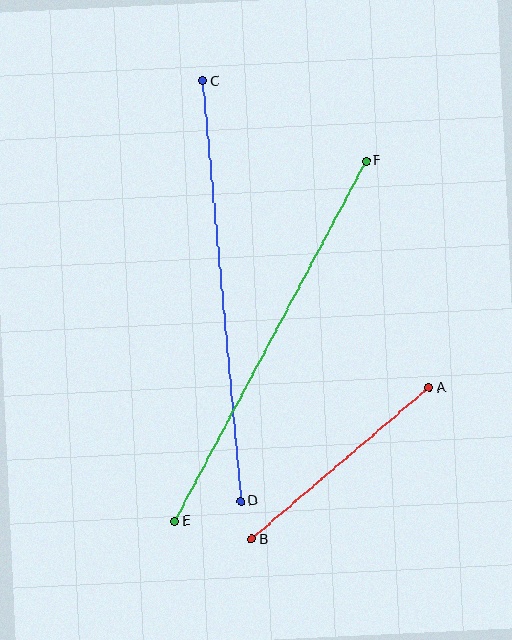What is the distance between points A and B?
The distance is approximately 233 pixels.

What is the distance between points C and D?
The distance is approximately 422 pixels.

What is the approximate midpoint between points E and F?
The midpoint is at approximately (271, 341) pixels.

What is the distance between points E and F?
The distance is approximately 408 pixels.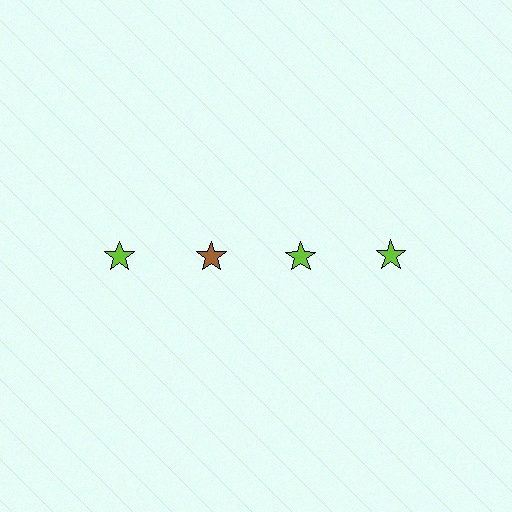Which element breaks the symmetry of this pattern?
The brown star in the top row, second from left column breaks the symmetry. All other shapes are lime stars.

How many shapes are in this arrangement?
There are 4 shapes arranged in a grid pattern.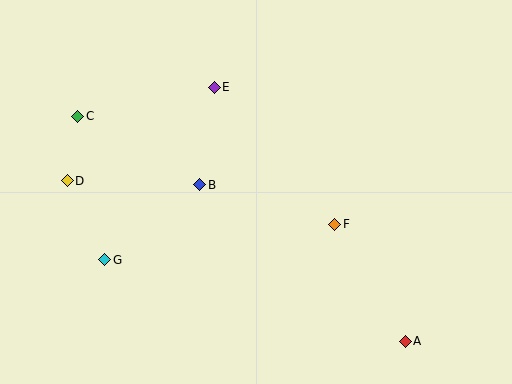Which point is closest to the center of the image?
Point B at (200, 185) is closest to the center.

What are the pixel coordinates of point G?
Point G is at (105, 260).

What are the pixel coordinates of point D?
Point D is at (67, 181).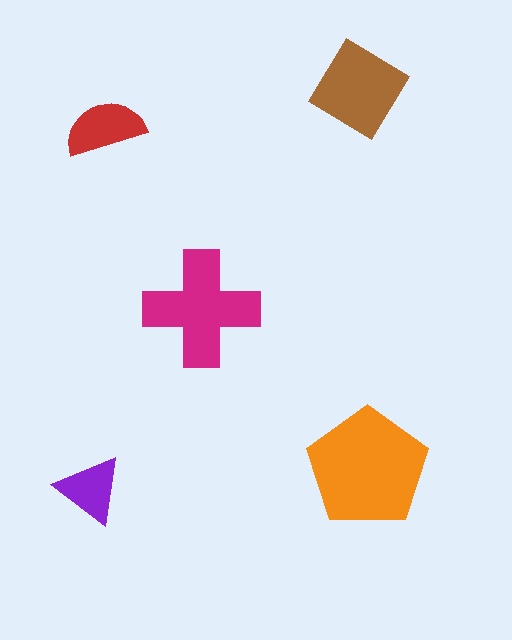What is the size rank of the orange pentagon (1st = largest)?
1st.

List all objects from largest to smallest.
The orange pentagon, the magenta cross, the brown diamond, the red semicircle, the purple triangle.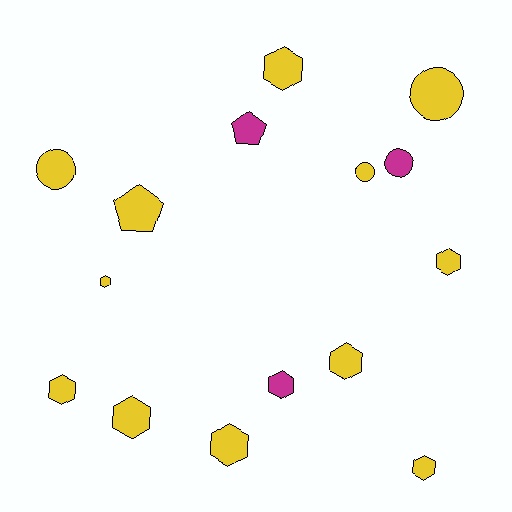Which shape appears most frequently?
Hexagon, with 9 objects.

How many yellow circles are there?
There are 3 yellow circles.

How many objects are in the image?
There are 15 objects.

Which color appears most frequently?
Yellow, with 12 objects.